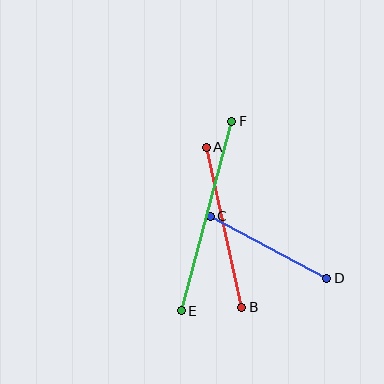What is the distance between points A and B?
The distance is approximately 164 pixels.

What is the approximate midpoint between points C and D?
The midpoint is at approximately (268, 247) pixels.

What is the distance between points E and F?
The distance is approximately 196 pixels.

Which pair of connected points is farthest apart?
Points E and F are farthest apart.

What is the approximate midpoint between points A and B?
The midpoint is at approximately (224, 227) pixels.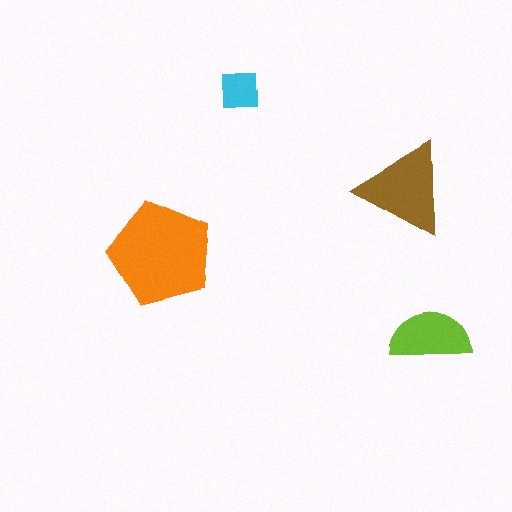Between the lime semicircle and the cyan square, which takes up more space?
The lime semicircle.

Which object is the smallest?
The cyan square.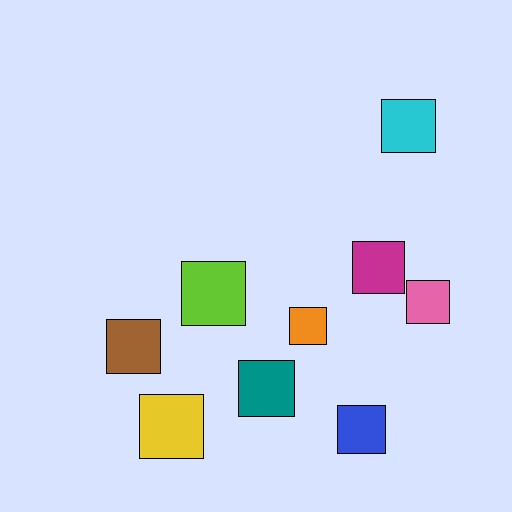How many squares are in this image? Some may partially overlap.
There are 9 squares.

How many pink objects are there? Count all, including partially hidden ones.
There is 1 pink object.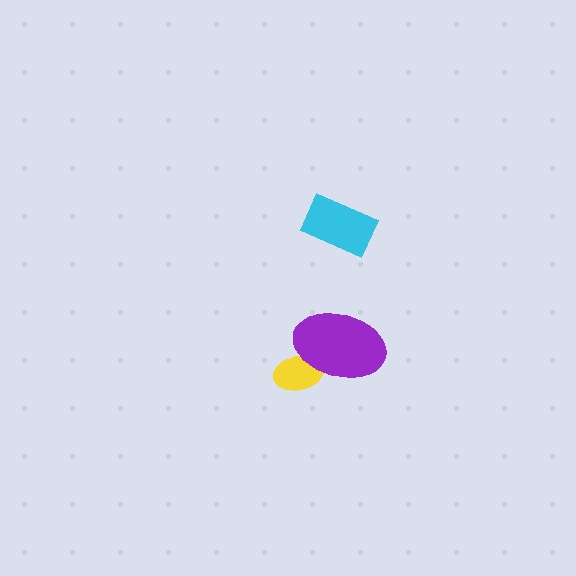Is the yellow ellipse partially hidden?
Yes, it is partially covered by another shape.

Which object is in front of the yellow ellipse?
The purple ellipse is in front of the yellow ellipse.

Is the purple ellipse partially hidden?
No, no other shape covers it.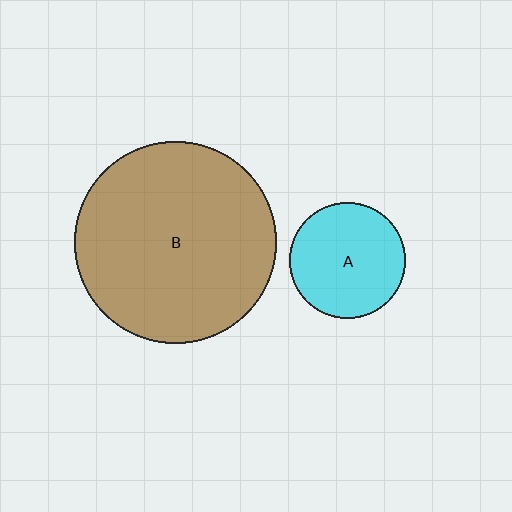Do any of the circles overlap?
No, none of the circles overlap.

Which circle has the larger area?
Circle B (brown).